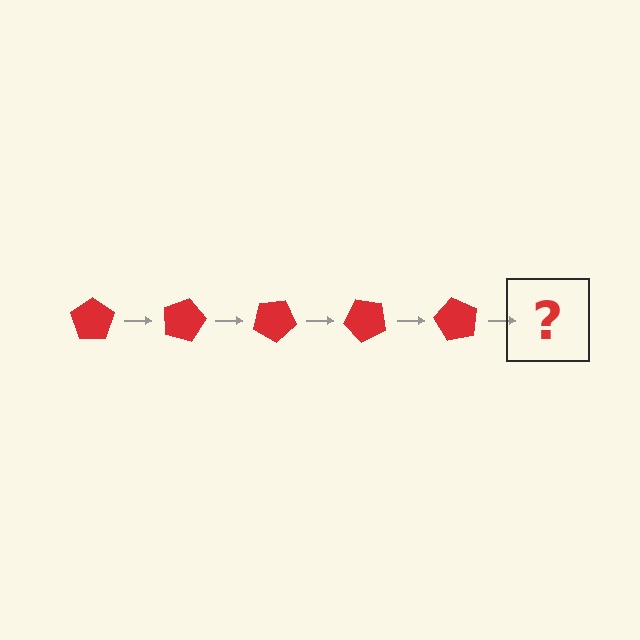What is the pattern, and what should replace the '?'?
The pattern is that the pentagon rotates 15 degrees each step. The '?' should be a red pentagon rotated 75 degrees.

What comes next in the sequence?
The next element should be a red pentagon rotated 75 degrees.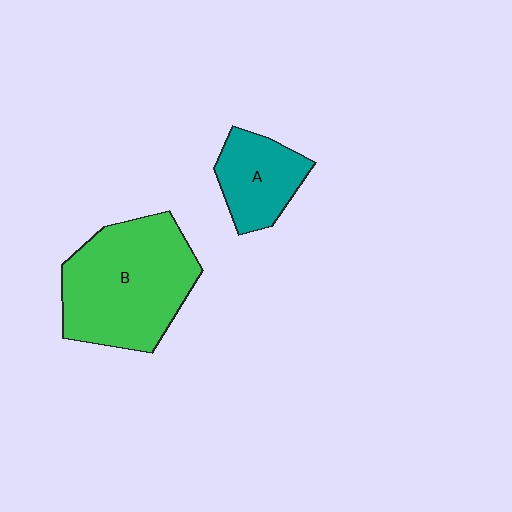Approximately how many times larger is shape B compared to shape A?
Approximately 2.1 times.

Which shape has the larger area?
Shape B (green).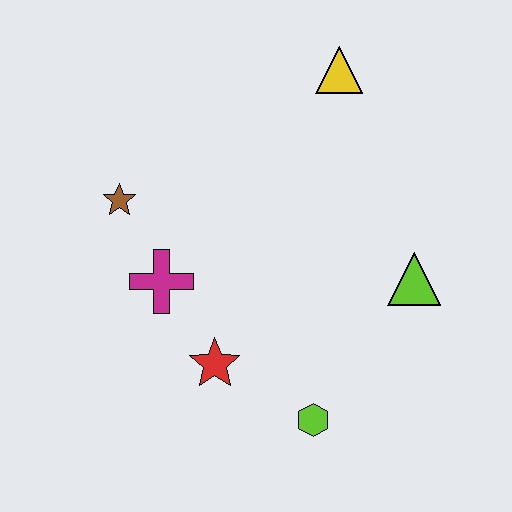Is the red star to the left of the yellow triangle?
Yes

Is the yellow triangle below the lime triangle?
No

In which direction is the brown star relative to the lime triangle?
The brown star is to the left of the lime triangle.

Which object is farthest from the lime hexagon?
The yellow triangle is farthest from the lime hexagon.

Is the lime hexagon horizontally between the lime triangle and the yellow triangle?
No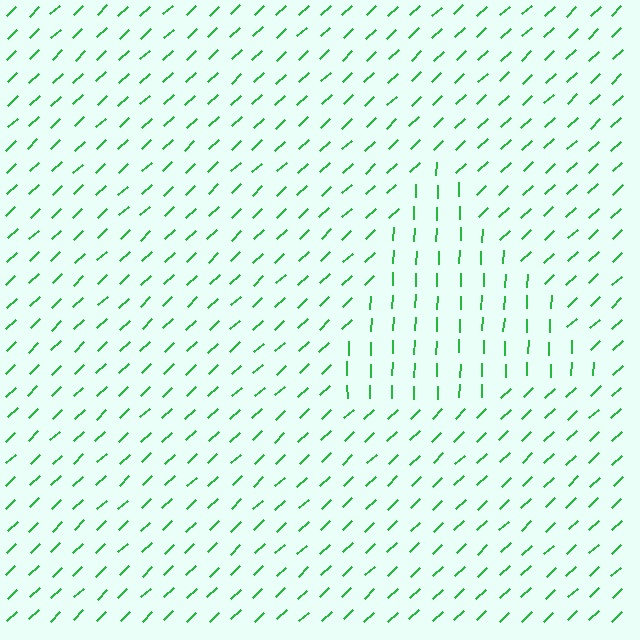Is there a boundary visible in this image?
Yes, there is a texture boundary formed by a change in line orientation.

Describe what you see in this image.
The image is filled with small green line segments. A triangle region in the image has lines oriented differently from the surrounding lines, creating a visible texture boundary.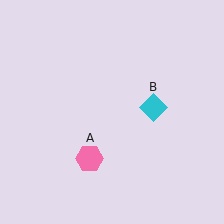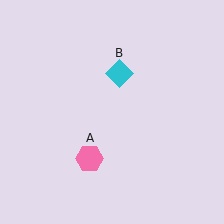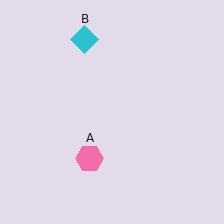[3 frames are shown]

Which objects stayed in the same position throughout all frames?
Pink hexagon (object A) remained stationary.